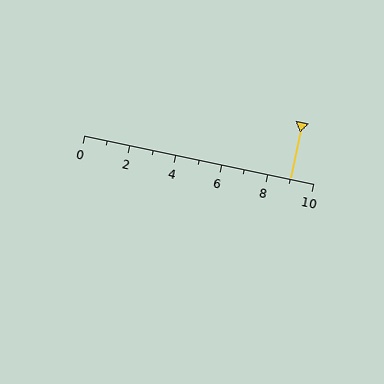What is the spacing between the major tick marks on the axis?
The major ticks are spaced 2 apart.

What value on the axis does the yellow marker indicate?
The marker indicates approximately 9.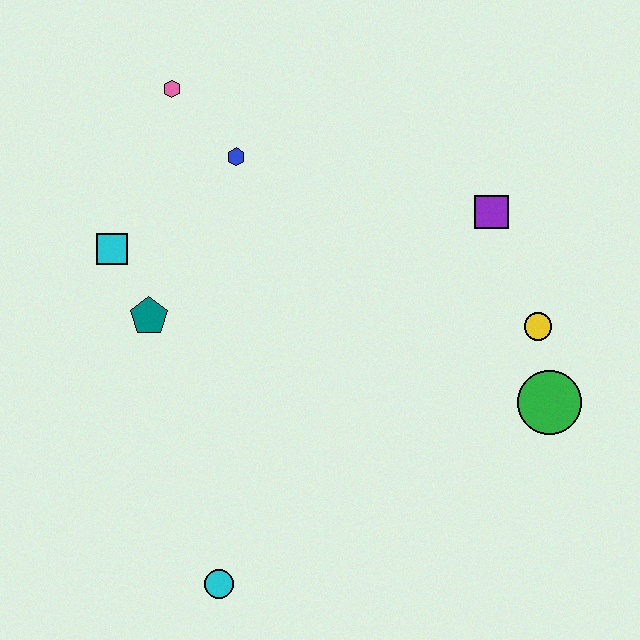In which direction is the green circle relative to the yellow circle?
The green circle is below the yellow circle.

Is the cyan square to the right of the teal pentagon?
No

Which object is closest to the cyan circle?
The teal pentagon is closest to the cyan circle.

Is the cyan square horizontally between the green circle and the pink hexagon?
No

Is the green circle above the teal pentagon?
No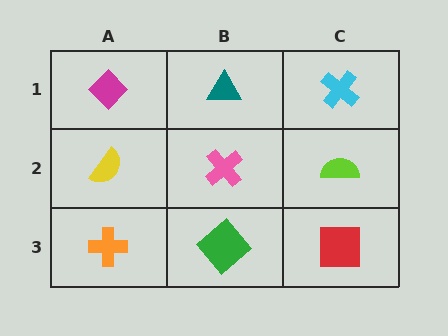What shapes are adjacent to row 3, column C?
A lime semicircle (row 2, column C), a green diamond (row 3, column B).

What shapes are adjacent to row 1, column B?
A pink cross (row 2, column B), a magenta diamond (row 1, column A), a cyan cross (row 1, column C).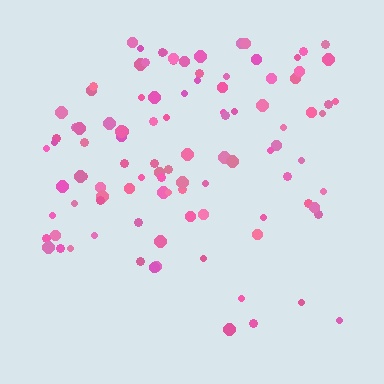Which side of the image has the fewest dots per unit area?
The bottom.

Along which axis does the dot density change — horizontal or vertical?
Vertical.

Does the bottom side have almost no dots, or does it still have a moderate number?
Still a moderate number, just noticeably fewer than the top.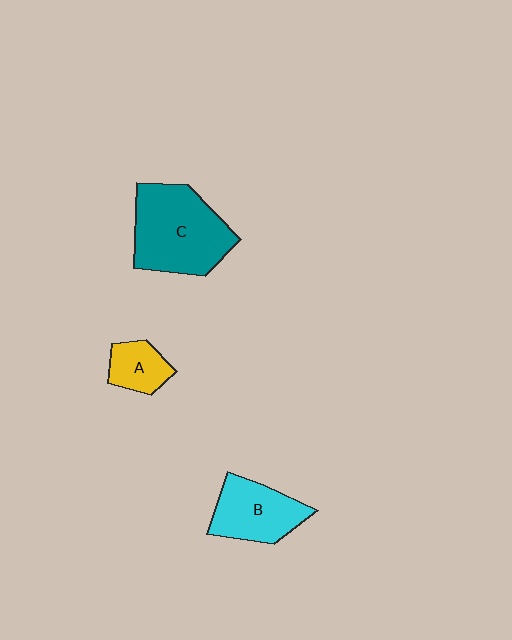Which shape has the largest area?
Shape C (teal).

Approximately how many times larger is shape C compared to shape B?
Approximately 1.6 times.